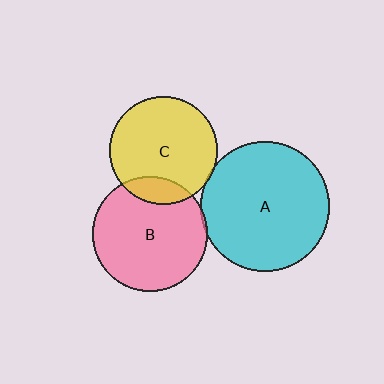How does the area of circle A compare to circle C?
Approximately 1.4 times.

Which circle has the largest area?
Circle A (cyan).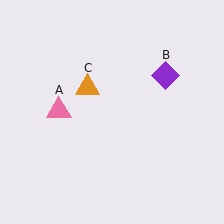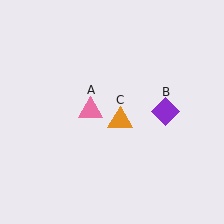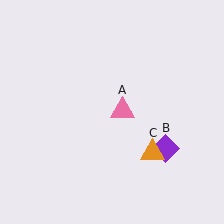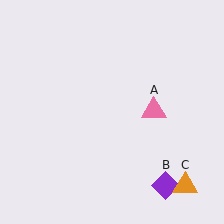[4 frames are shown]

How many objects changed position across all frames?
3 objects changed position: pink triangle (object A), purple diamond (object B), orange triangle (object C).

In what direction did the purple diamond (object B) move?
The purple diamond (object B) moved down.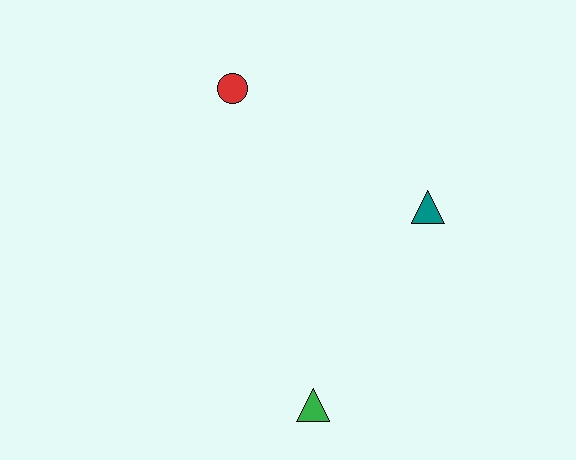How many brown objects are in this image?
There are no brown objects.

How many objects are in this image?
There are 3 objects.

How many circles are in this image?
There is 1 circle.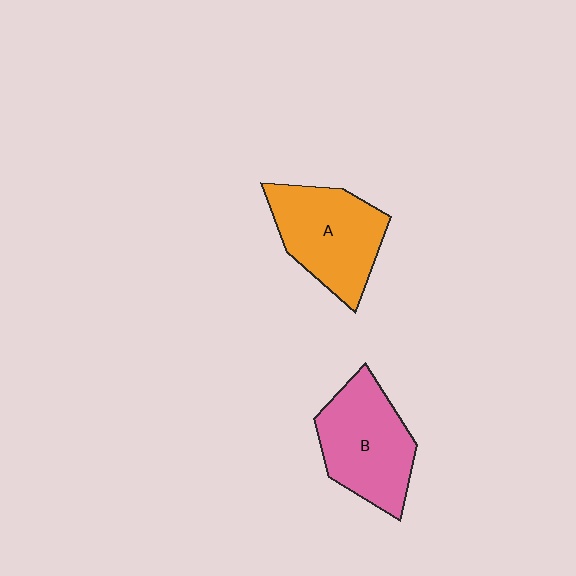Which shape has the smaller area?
Shape A (orange).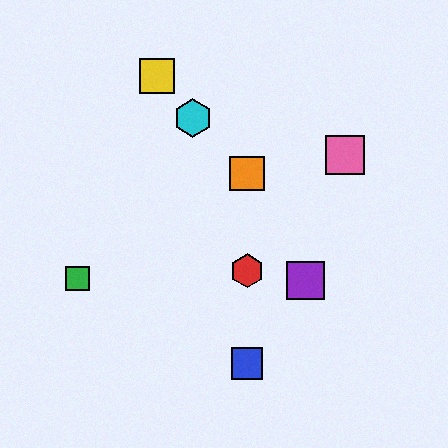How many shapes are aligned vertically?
3 shapes (the red hexagon, the blue square, the orange square) are aligned vertically.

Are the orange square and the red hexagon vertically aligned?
Yes, both are at x≈247.